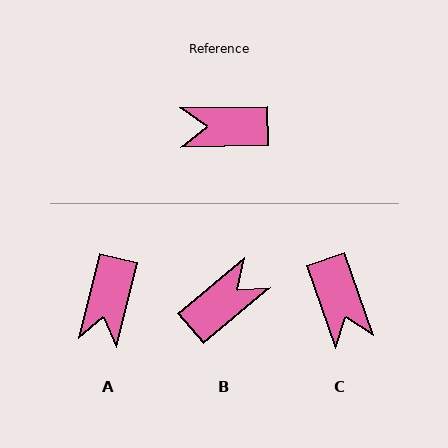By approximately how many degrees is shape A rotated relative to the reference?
Approximately 75 degrees counter-clockwise.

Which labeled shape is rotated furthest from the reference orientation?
B, about 141 degrees away.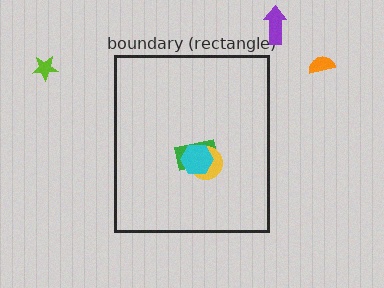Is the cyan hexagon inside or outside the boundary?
Inside.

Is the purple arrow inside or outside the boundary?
Outside.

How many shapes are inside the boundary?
3 inside, 3 outside.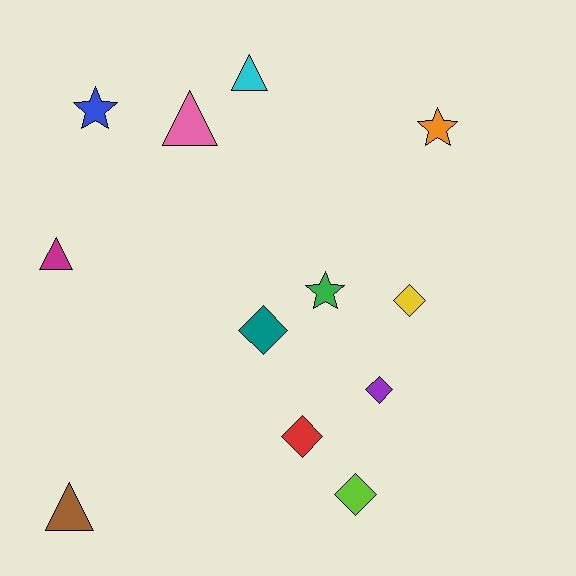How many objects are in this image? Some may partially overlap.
There are 12 objects.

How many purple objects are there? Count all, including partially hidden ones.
There is 1 purple object.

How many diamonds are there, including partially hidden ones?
There are 5 diamonds.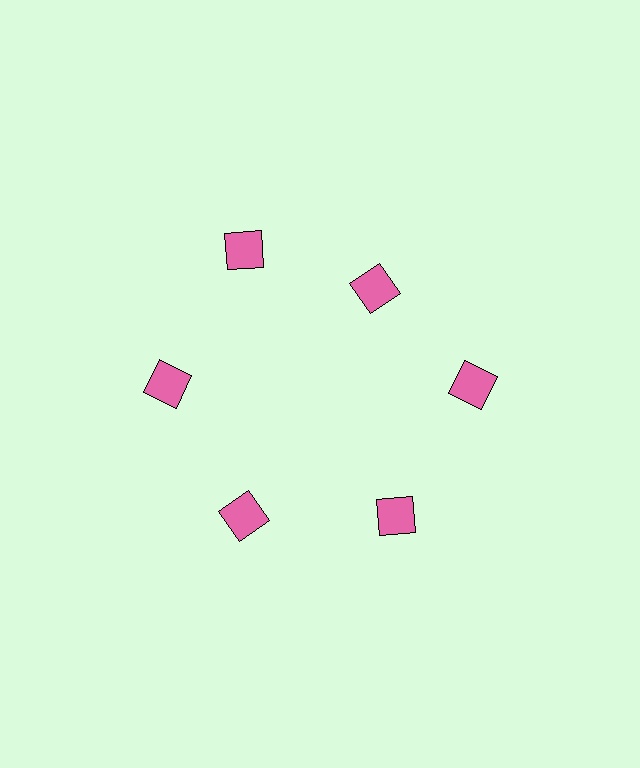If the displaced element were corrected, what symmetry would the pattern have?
It would have 6-fold rotational symmetry — the pattern would map onto itself every 60 degrees.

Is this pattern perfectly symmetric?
No. The 6 pink squares are arranged in a ring, but one element near the 1 o'clock position is pulled inward toward the center, breaking the 6-fold rotational symmetry.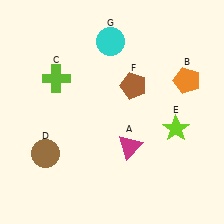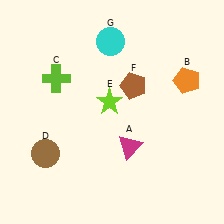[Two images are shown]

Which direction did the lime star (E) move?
The lime star (E) moved left.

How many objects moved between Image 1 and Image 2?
1 object moved between the two images.